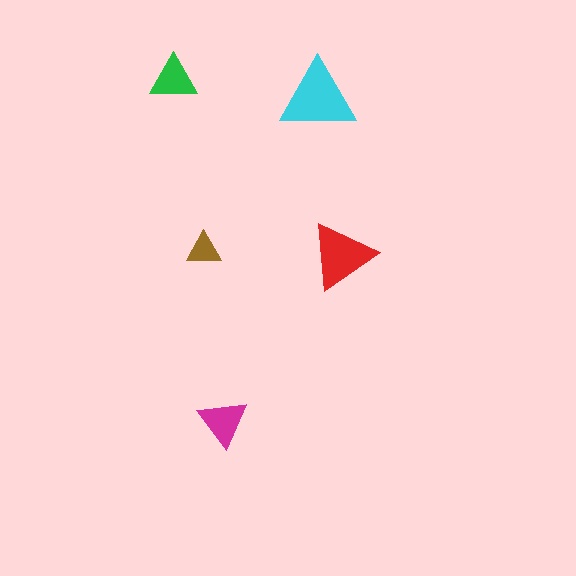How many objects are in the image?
There are 5 objects in the image.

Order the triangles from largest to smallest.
the cyan one, the red one, the magenta one, the green one, the brown one.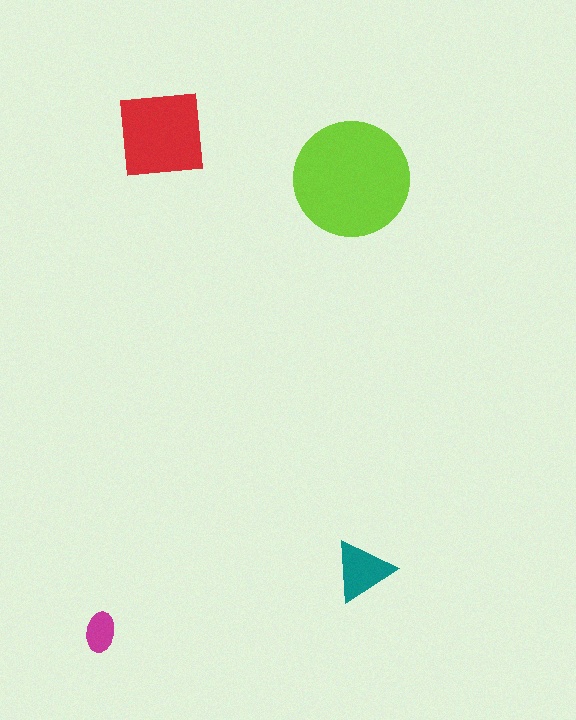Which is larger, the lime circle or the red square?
The lime circle.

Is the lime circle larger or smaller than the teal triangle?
Larger.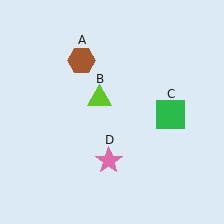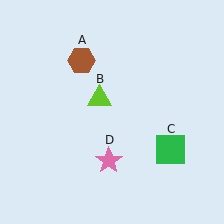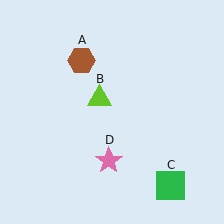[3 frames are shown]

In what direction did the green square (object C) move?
The green square (object C) moved down.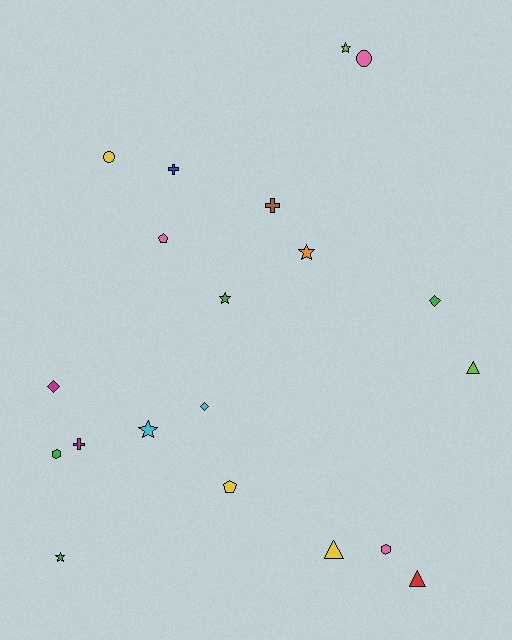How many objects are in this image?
There are 20 objects.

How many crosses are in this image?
There are 3 crosses.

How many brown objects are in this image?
There is 1 brown object.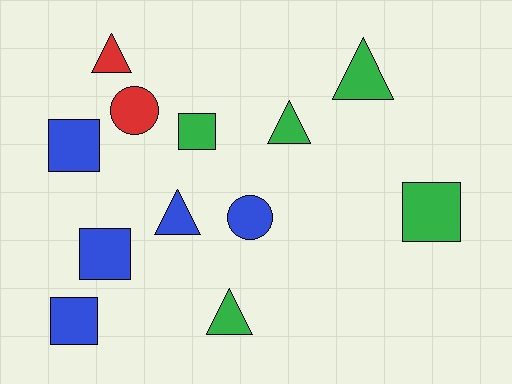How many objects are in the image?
There are 12 objects.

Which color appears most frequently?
Blue, with 5 objects.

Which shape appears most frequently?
Triangle, with 5 objects.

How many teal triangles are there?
There are no teal triangles.